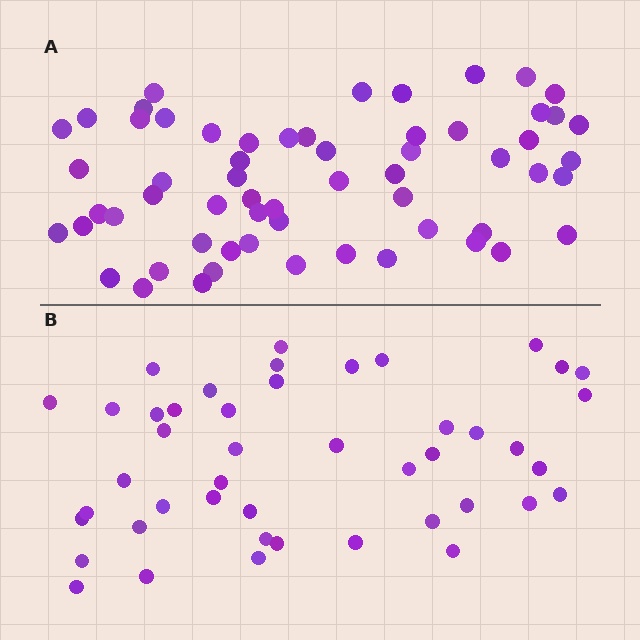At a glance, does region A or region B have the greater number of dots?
Region A (the top region) has more dots.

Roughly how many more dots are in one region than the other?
Region A has approximately 15 more dots than region B.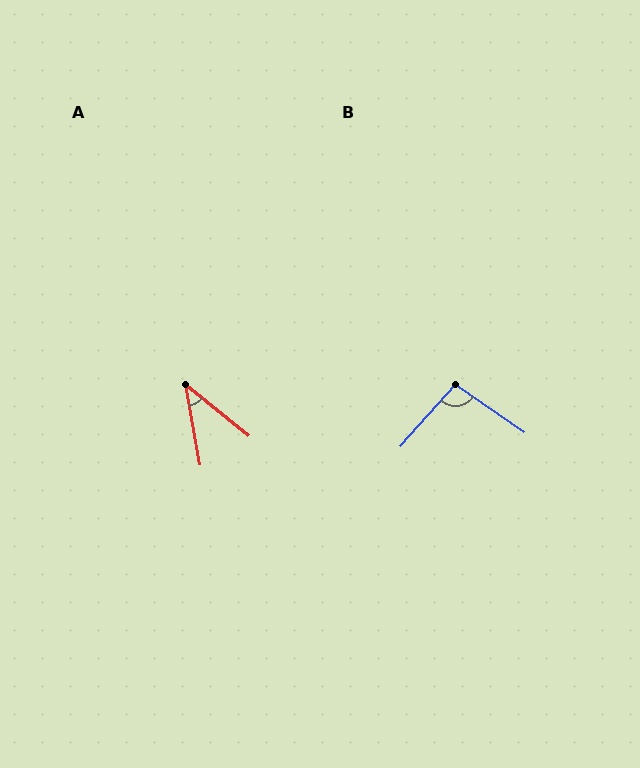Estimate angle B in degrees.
Approximately 97 degrees.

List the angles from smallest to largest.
A (41°), B (97°).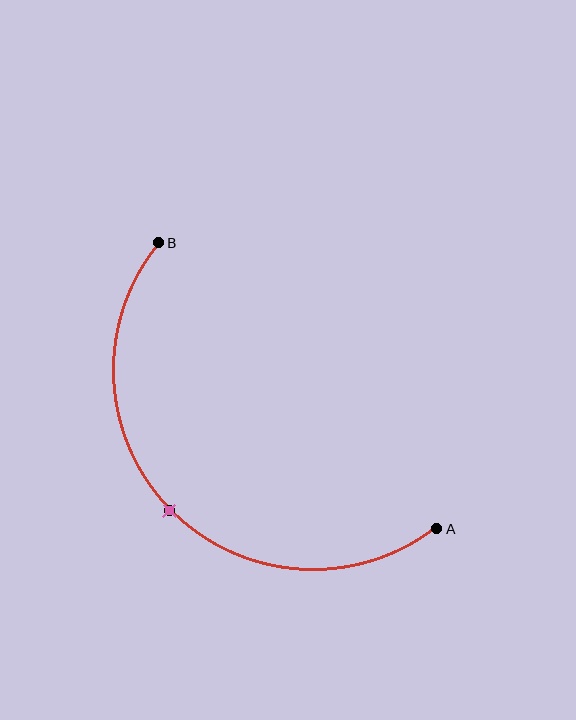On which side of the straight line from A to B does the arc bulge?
The arc bulges below and to the left of the straight line connecting A and B.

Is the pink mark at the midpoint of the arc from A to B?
Yes. The pink mark lies on the arc at equal arc-length from both A and B — it is the arc midpoint.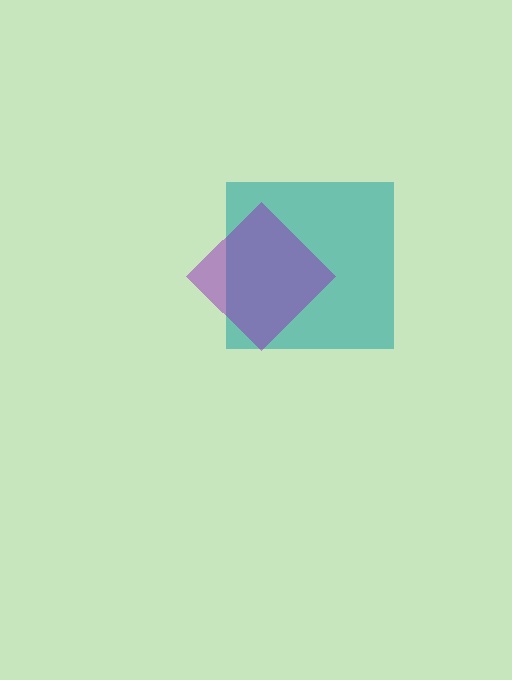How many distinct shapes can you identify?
There are 2 distinct shapes: a teal square, a purple diamond.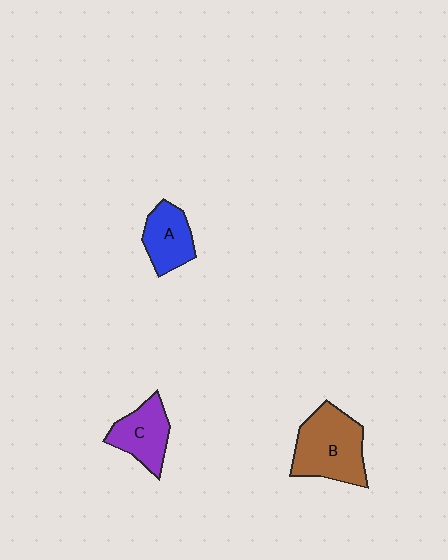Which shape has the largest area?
Shape B (brown).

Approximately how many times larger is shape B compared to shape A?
Approximately 1.6 times.